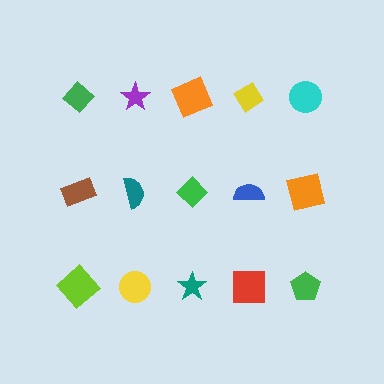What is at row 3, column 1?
A lime diamond.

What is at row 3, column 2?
A yellow circle.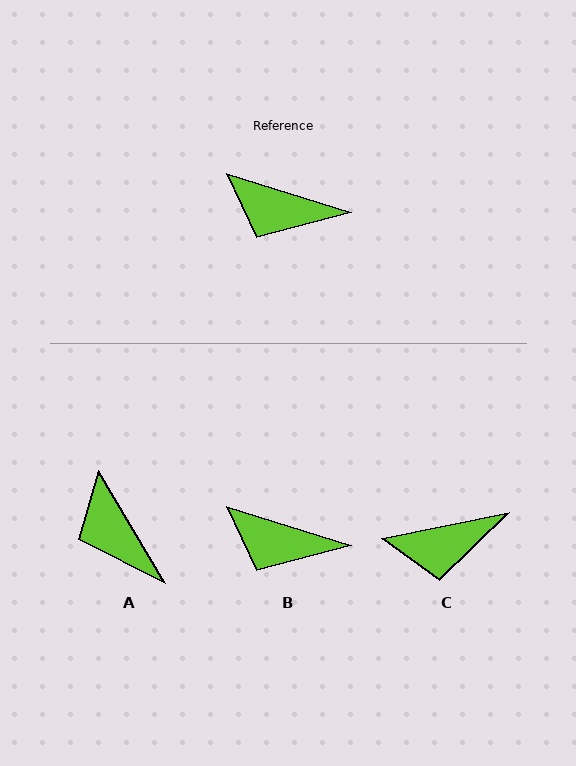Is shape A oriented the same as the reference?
No, it is off by about 42 degrees.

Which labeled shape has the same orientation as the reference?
B.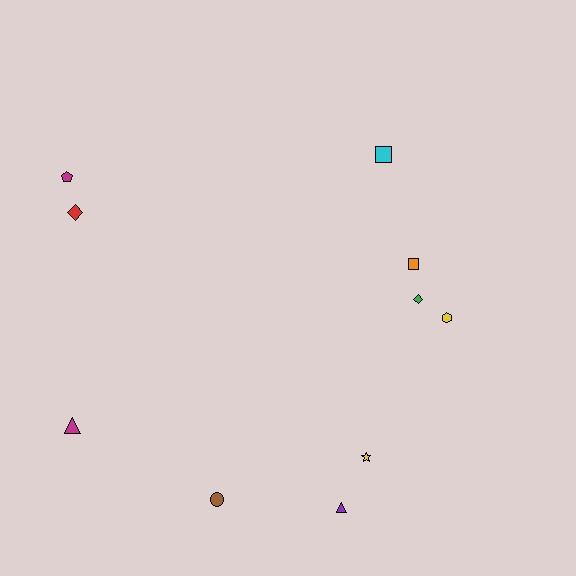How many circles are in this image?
There is 1 circle.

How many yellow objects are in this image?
There are 2 yellow objects.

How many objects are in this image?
There are 10 objects.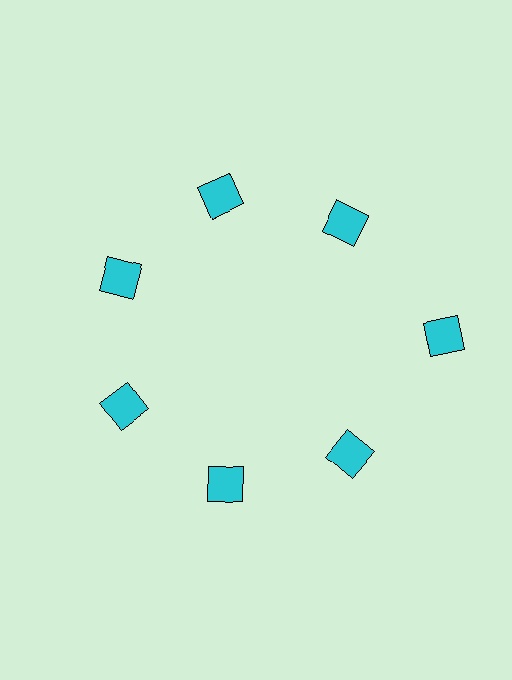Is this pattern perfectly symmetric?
No. The 7 cyan squares are arranged in a ring, but one element near the 3 o'clock position is pushed outward from the center, breaking the 7-fold rotational symmetry.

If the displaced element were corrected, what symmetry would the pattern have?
It would have 7-fold rotational symmetry — the pattern would map onto itself every 51 degrees.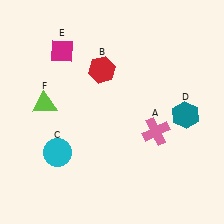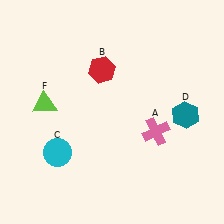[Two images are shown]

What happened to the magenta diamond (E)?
The magenta diamond (E) was removed in Image 2. It was in the top-left area of Image 1.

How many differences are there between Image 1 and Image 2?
There is 1 difference between the two images.